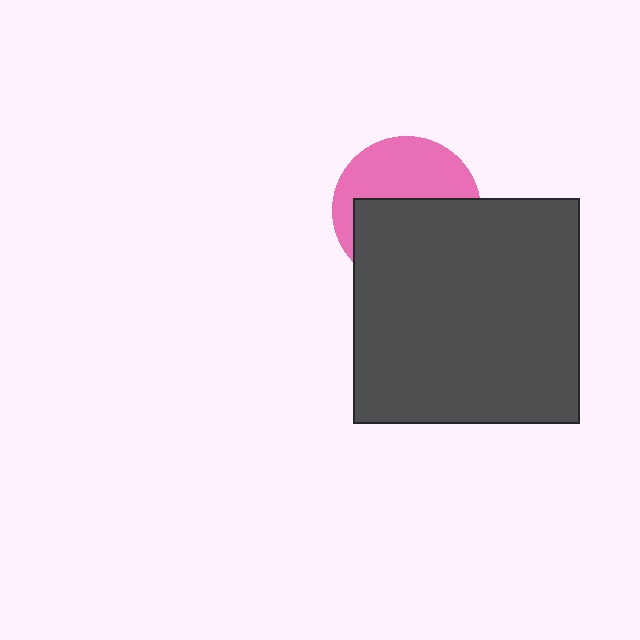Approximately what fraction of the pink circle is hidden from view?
Roughly 55% of the pink circle is hidden behind the dark gray square.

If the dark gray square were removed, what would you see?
You would see the complete pink circle.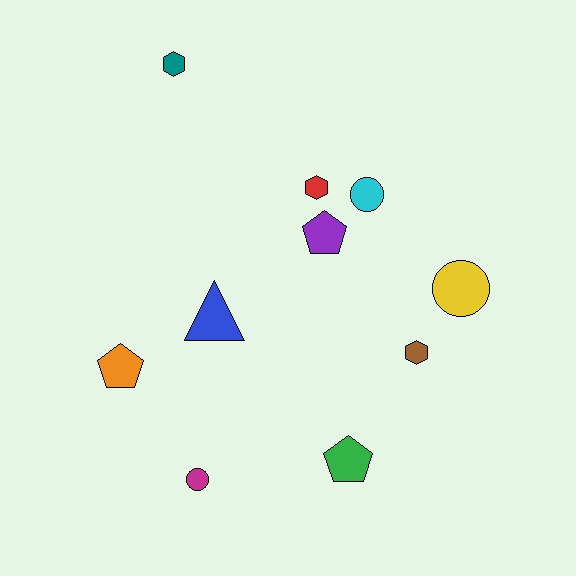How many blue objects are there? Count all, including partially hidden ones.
There is 1 blue object.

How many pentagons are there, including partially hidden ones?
There are 3 pentagons.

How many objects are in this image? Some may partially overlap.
There are 10 objects.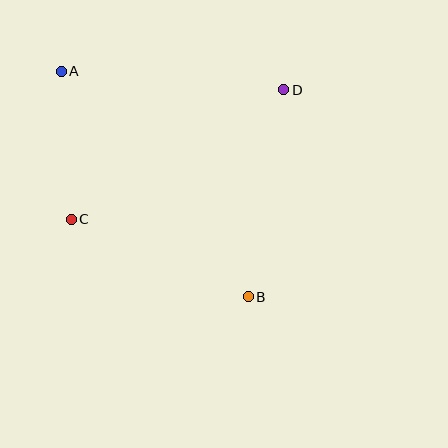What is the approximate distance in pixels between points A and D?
The distance between A and D is approximately 223 pixels.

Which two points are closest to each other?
Points A and C are closest to each other.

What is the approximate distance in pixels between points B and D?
The distance between B and D is approximately 210 pixels.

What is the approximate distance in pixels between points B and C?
The distance between B and C is approximately 193 pixels.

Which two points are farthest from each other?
Points A and B are farthest from each other.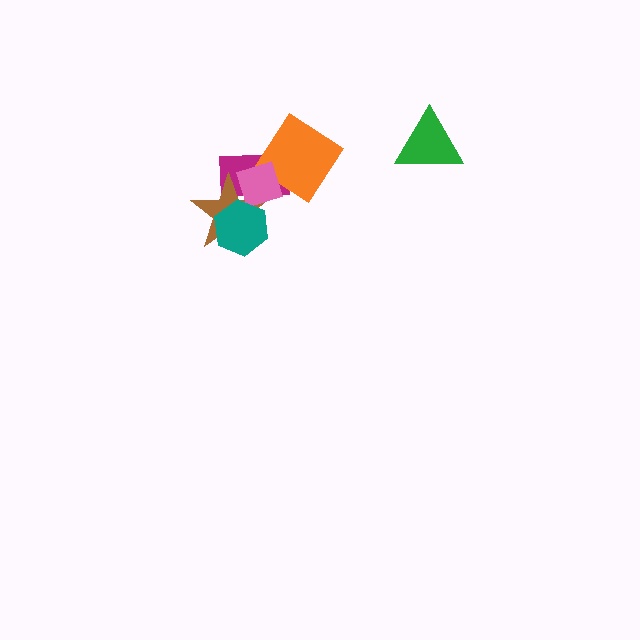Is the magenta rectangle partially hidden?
Yes, it is partially covered by another shape.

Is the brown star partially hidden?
Yes, it is partially covered by another shape.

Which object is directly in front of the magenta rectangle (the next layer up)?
The orange diamond is directly in front of the magenta rectangle.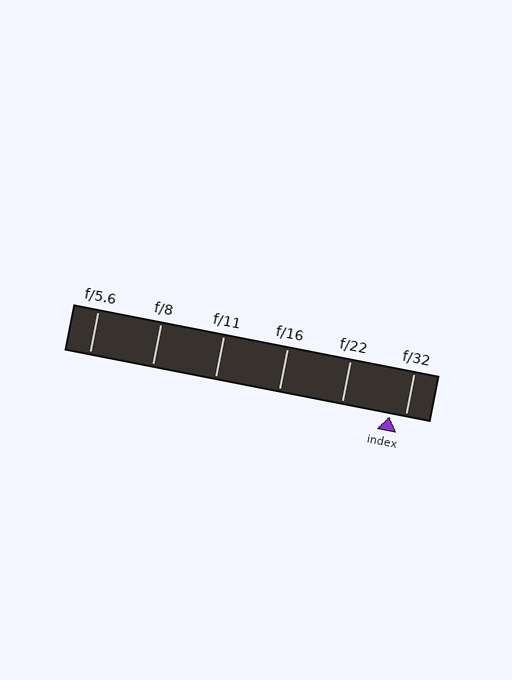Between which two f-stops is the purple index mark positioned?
The index mark is between f/22 and f/32.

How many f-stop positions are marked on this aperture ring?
There are 6 f-stop positions marked.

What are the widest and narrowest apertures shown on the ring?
The widest aperture shown is f/5.6 and the narrowest is f/32.